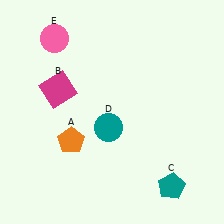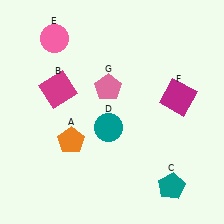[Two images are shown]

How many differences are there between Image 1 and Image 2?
There are 2 differences between the two images.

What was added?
A magenta square (F), a pink pentagon (G) were added in Image 2.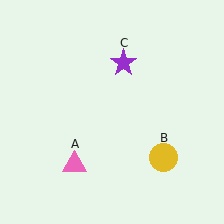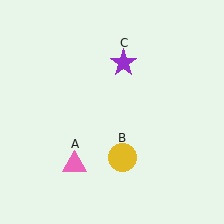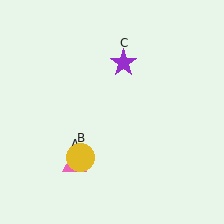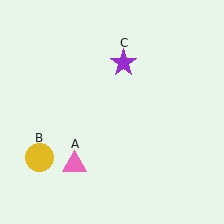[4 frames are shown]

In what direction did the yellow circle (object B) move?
The yellow circle (object B) moved left.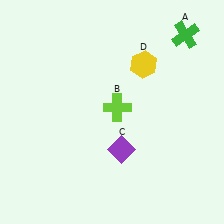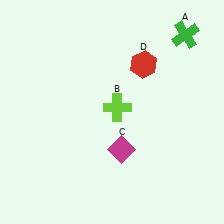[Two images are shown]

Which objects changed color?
C changed from purple to magenta. D changed from yellow to red.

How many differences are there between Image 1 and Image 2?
There are 2 differences between the two images.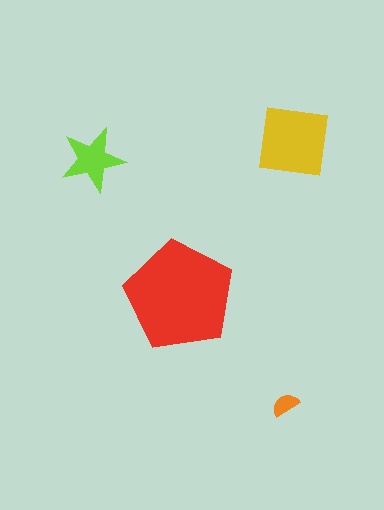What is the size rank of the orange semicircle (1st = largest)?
4th.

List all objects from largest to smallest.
The red pentagon, the yellow square, the lime star, the orange semicircle.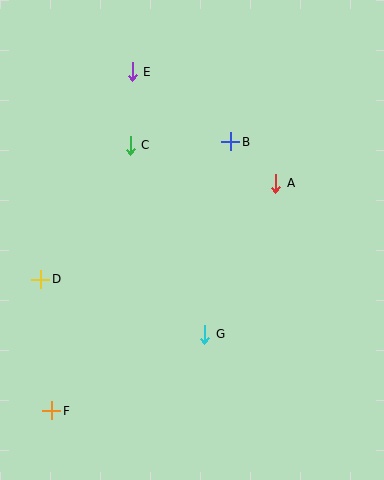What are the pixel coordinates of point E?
Point E is at (132, 72).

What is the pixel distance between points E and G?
The distance between E and G is 272 pixels.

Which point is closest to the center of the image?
Point G at (205, 334) is closest to the center.